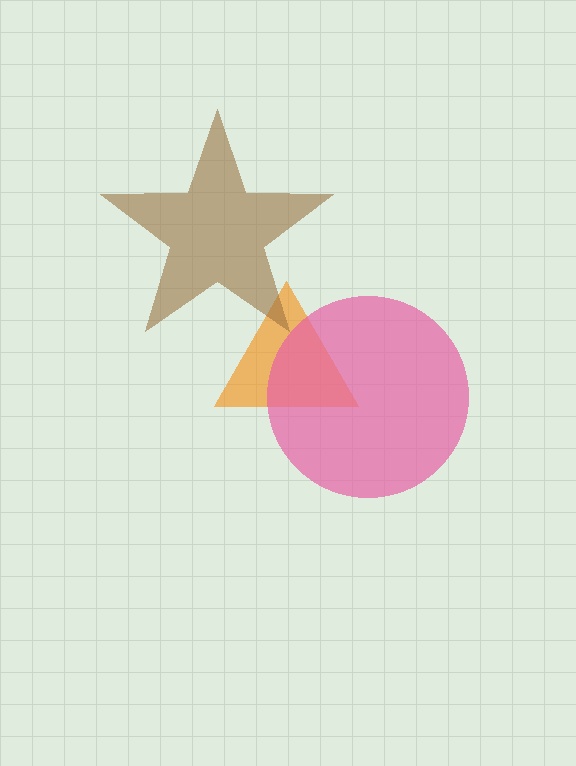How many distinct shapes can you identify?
There are 3 distinct shapes: an orange triangle, a brown star, a pink circle.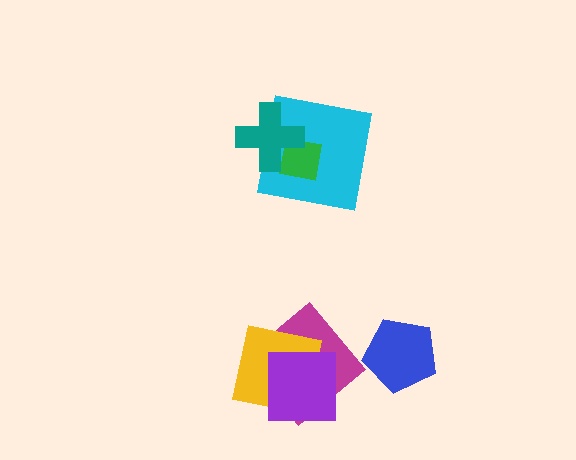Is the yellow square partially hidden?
Yes, it is partially covered by another shape.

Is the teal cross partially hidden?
No, no other shape covers it.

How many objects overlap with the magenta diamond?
2 objects overlap with the magenta diamond.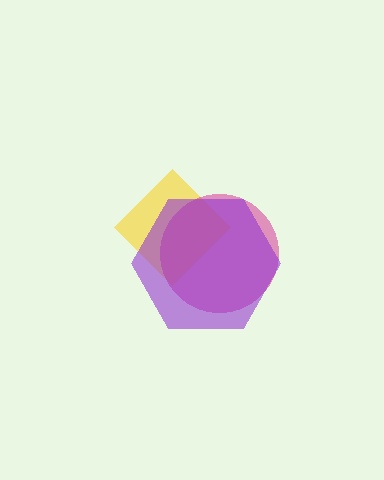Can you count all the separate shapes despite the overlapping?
Yes, there are 3 separate shapes.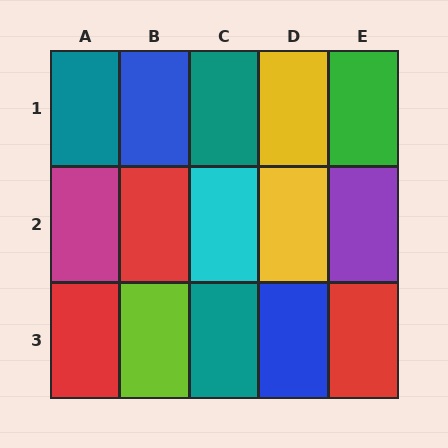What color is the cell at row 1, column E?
Green.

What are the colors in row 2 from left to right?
Magenta, red, cyan, yellow, purple.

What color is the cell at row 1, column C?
Teal.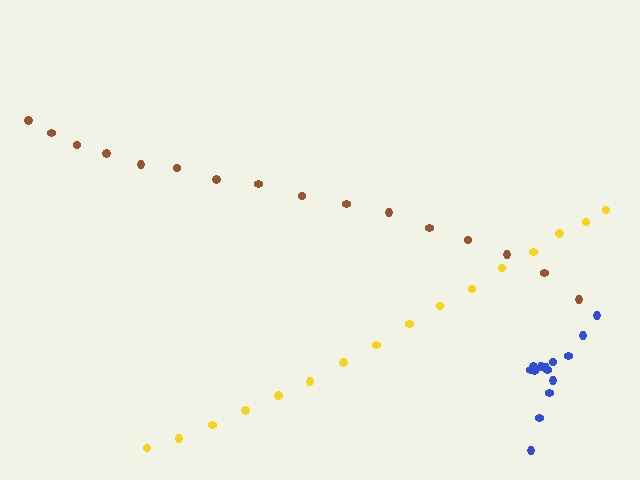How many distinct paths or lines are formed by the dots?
There are 3 distinct paths.